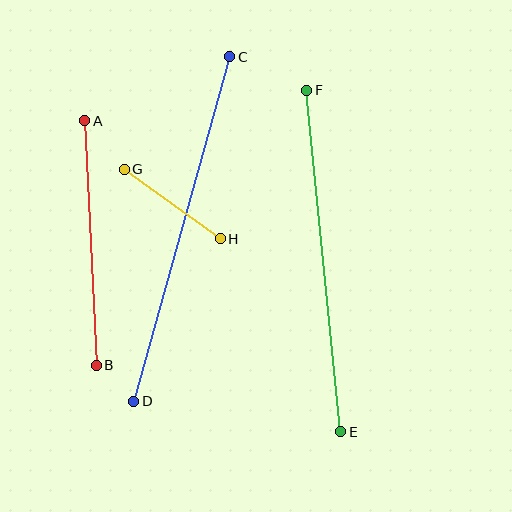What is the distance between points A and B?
The distance is approximately 245 pixels.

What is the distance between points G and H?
The distance is approximately 119 pixels.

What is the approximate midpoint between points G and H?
The midpoint is at approximately (172, 204) pixels.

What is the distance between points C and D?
The distance is approximately 358 pixels.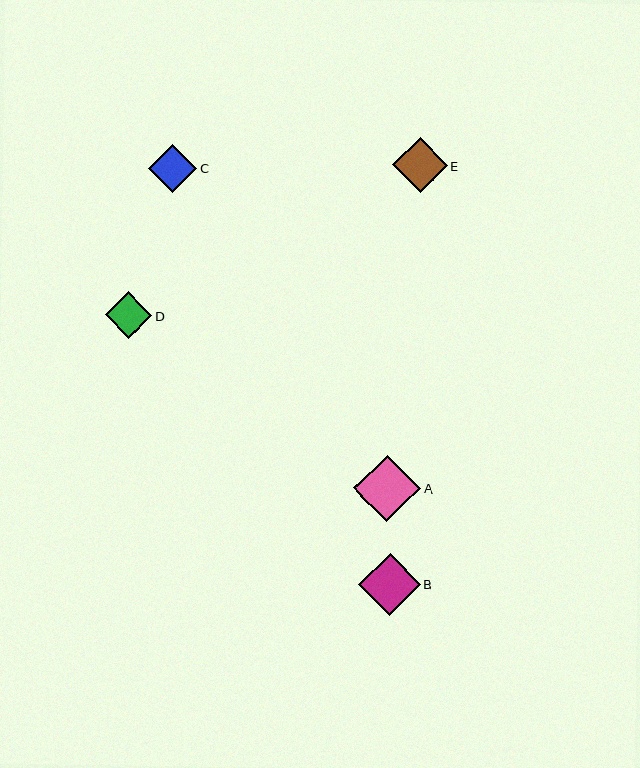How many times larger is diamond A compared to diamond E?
Diamond A is approximately 1.2 times the size of diamond E.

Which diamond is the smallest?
Diamond D is the smallest with a size of approximately 46 pixels.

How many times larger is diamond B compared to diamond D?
Diamond B is approximately 1.3 times the size of diamond D.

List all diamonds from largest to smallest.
From largest to smallest: A, B, E, C, D.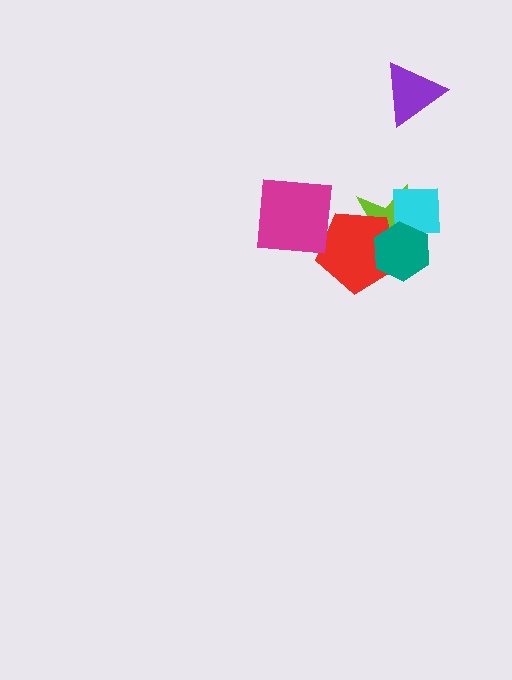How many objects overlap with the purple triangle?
0 objects overlap with the purple triangle.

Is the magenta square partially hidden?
No, no other shape covers it.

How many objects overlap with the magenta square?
0 objects overlap with the magenta square.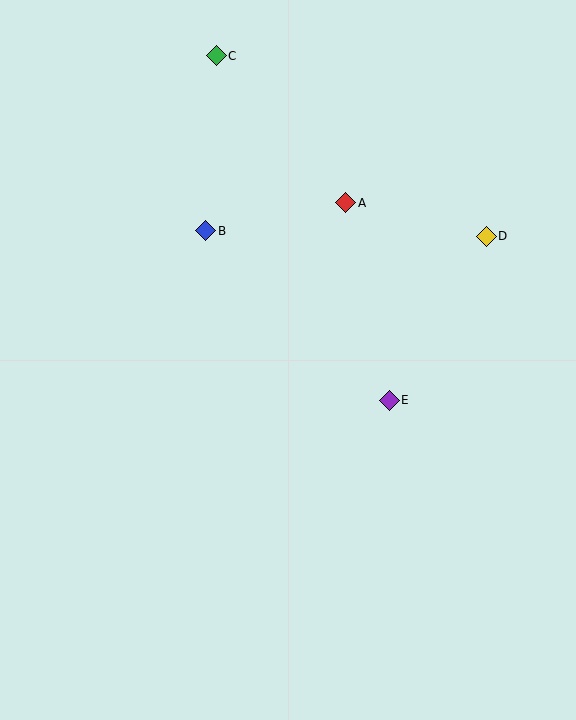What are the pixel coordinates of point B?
Point B is at (206, 231).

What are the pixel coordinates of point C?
Point C is at (216, 56).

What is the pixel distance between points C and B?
The distance between C and B is 175 pixels.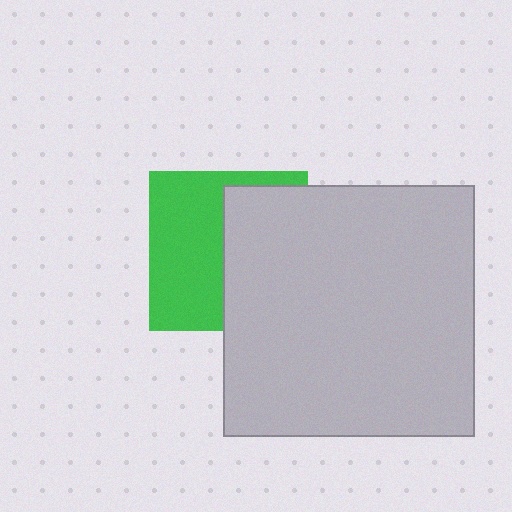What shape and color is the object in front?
The object in front is a light gray square.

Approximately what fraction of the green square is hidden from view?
Roughly 49% of the green square is hidden behind the light gray square.